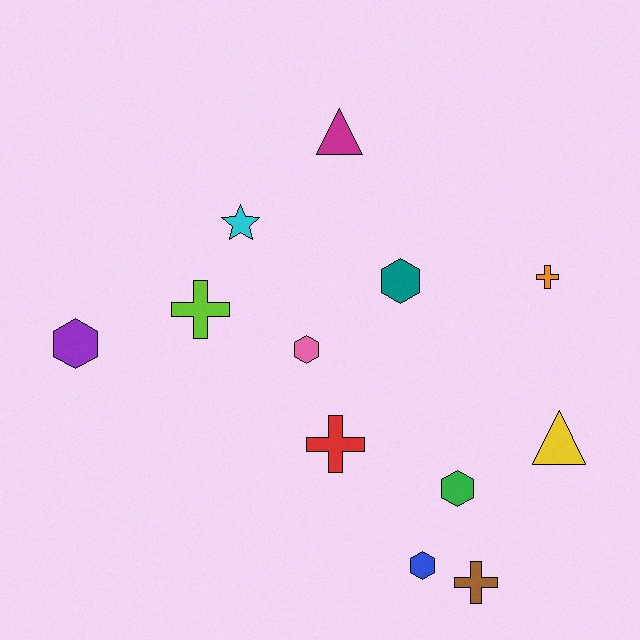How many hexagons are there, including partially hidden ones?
There are 5 hexagons.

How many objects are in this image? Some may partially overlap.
There are 12 objects.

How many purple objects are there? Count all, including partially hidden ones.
There is 1 purple object.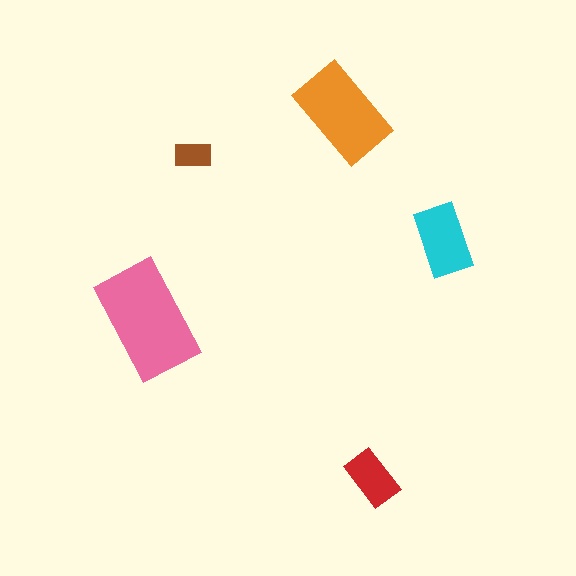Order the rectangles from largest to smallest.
the pink one, the orange one, the cyan one, the red one, the brown one.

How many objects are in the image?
There are 5 objects in the image.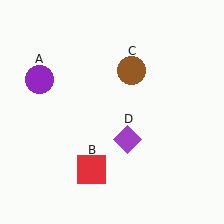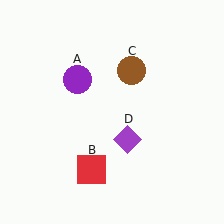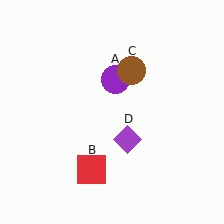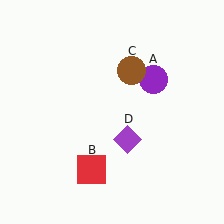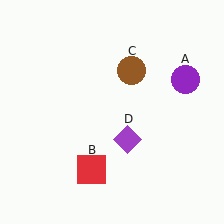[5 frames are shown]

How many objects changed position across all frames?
1 object changed position: purple circle (object A).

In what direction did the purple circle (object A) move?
The purple circle (object A) moved right.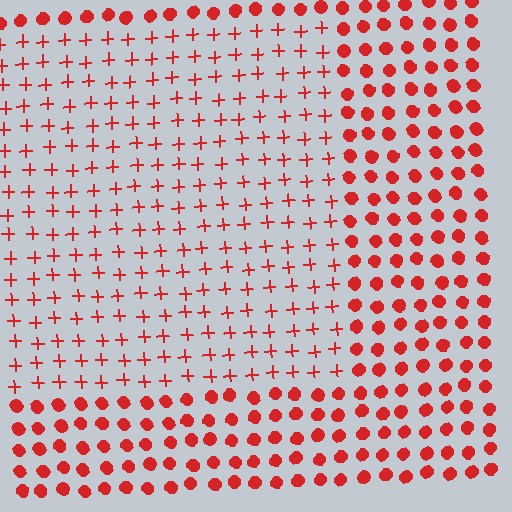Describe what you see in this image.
The image is filled with small red elements arranged in a uniform grid. A rectangle-shaped region contains plus signs, while the surrounding area contains circles. The boundary is defined purely by the change in element shape.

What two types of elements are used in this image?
The image uses plus signs inside the rectangle region and circles outside it.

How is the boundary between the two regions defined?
The boundary is defined by a change in element shape: plus signs inside vs. circles outside. All elements share the same color and spacing.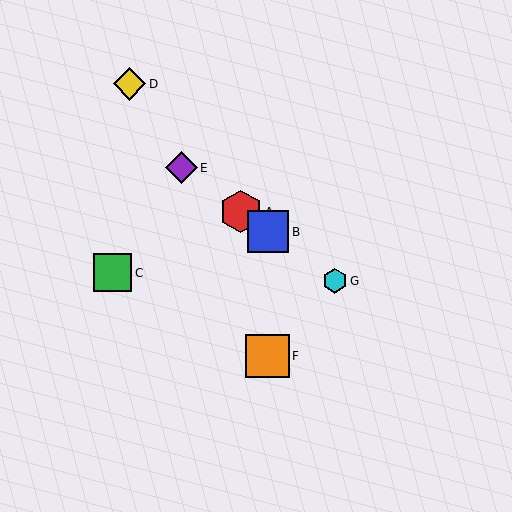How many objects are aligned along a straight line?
4 objects (A, B, E, G) are aligned along a straight line.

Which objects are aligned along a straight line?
Objects A, B, E, G are aligned along a straight line.